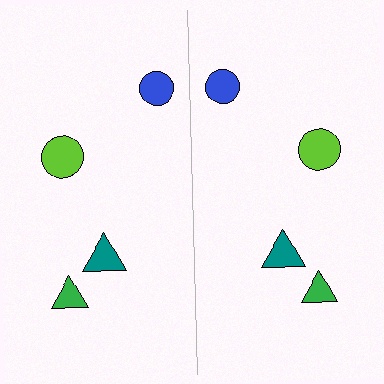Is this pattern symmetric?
Yes, this pattern has bilateral (reflection) symmetry.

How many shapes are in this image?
There are 8 shapes in this image.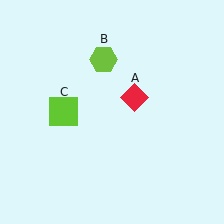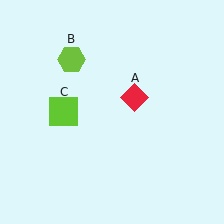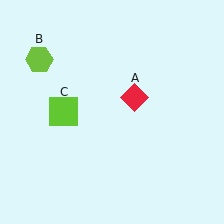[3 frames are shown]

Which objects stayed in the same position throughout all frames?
Red diamond (object A) and lime square (object C) remained stationary.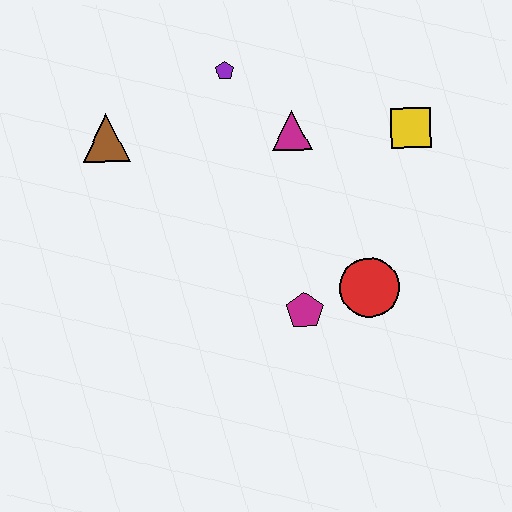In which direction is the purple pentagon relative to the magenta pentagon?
The purple pentagon is above the magenta pentagon.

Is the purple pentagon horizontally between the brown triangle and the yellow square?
Yes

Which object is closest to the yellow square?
The magenta triangle is closest to the yellow square.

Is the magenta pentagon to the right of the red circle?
No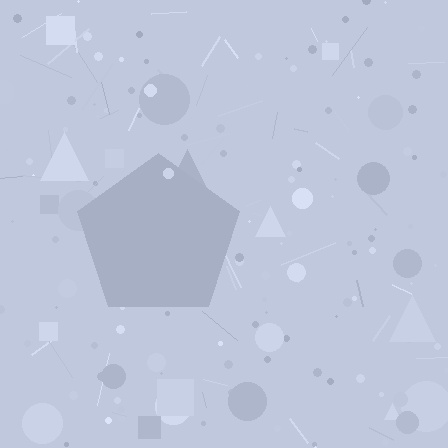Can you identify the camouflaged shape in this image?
The camouflaged shape is a pentagon.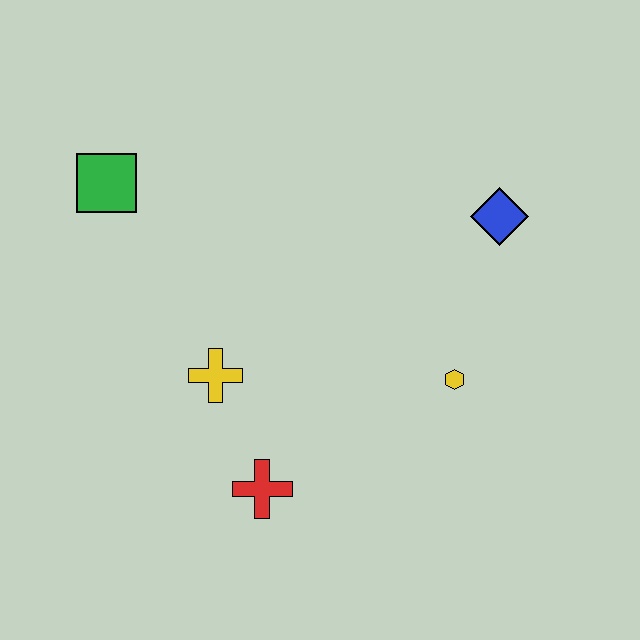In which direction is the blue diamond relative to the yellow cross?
The blue diamond is to the right of the yellow cross.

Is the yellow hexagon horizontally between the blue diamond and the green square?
Yes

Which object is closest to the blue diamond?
The yellow hexagon is closest to the blue diamond.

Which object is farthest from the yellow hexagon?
The green square is farthest from the yellow hexagon.